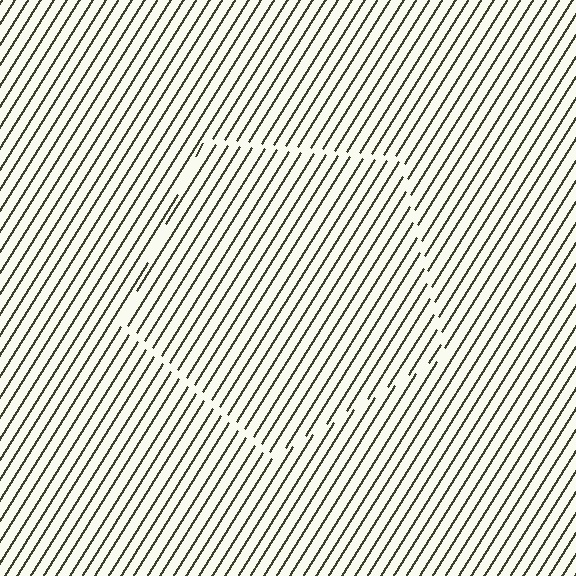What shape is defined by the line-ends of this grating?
An illusory pentagon. The interior of the shape contains the same grating, shifted by half a period — the contour is defined by the phase discontinuity where line-ends from the inner and outer gratings abut.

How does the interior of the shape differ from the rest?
The interior of the shape contains the same grating, shifted by half a period — the contour is defined by the phase discontinuity where line-ends from the inner and outer gratings abut.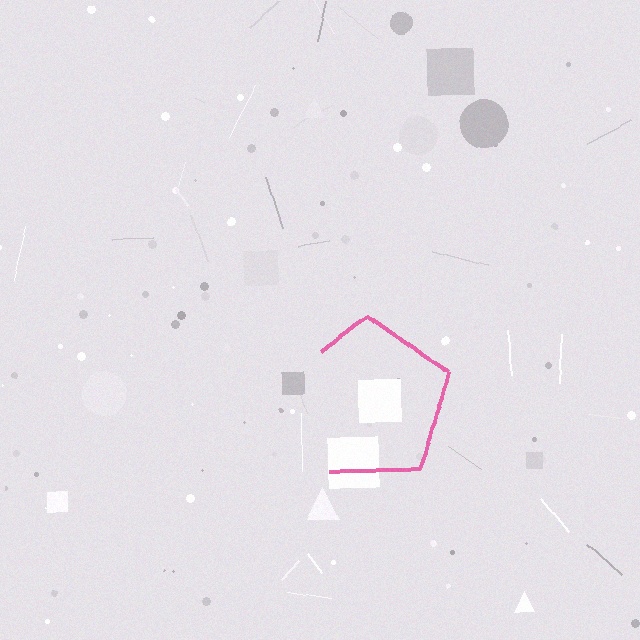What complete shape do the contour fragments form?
The contour fragments form a pentagon.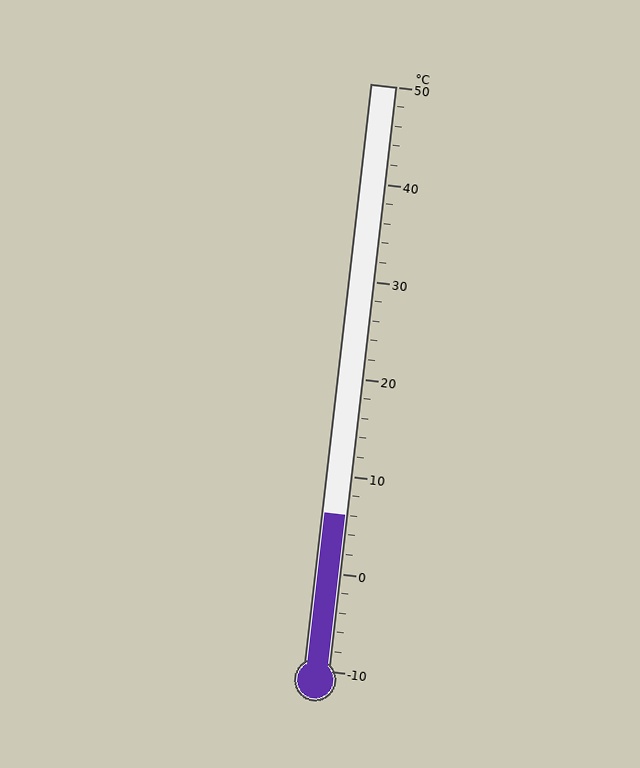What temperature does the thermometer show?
The thermometer shows approximately 6°C.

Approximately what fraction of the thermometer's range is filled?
The thermometer is filled to approximately 25% of its range.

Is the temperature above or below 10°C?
The temperature is below 10°C.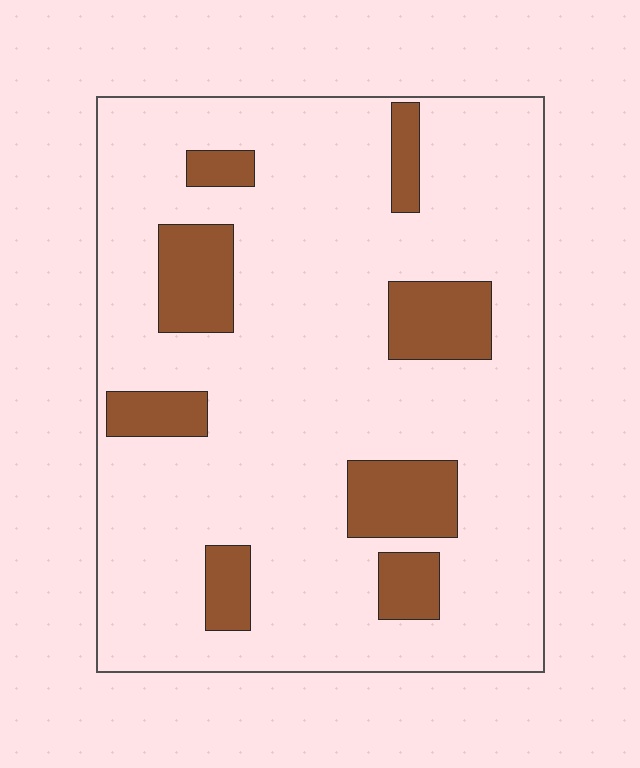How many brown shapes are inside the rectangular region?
8.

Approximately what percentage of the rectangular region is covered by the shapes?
Approximately 15%.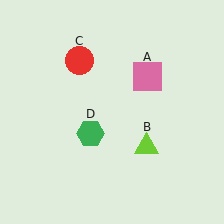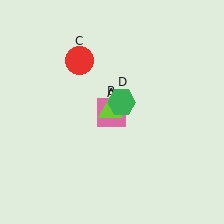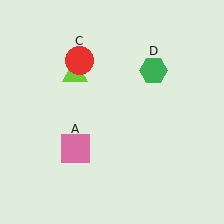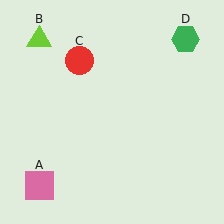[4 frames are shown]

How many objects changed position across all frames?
3 objects changed position: pink square (object A), lime triangle (object B), green hexagon (object D).